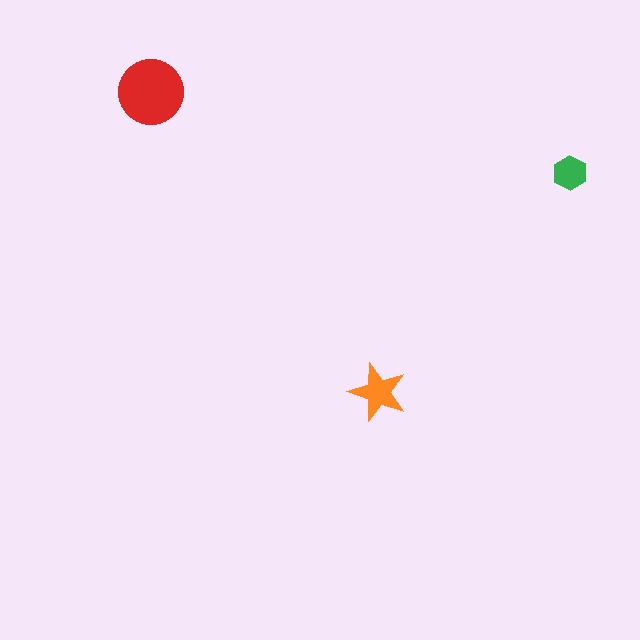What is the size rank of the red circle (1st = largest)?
1st.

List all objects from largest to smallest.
The red circle, the orange star, the green hexagon.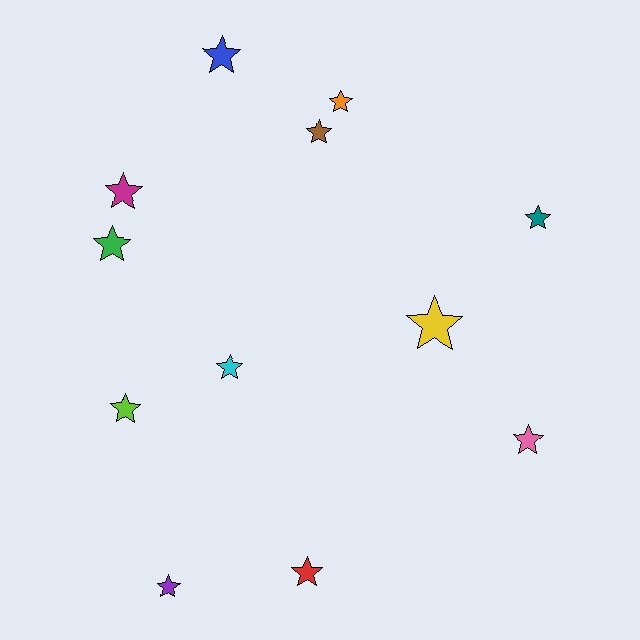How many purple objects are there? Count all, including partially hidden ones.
There is 1 purple object.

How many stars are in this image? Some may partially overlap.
There are 12 stars.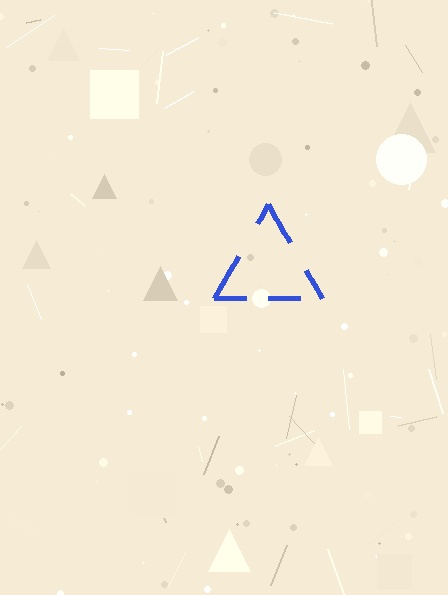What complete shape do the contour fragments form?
The contour fragments form a triangle.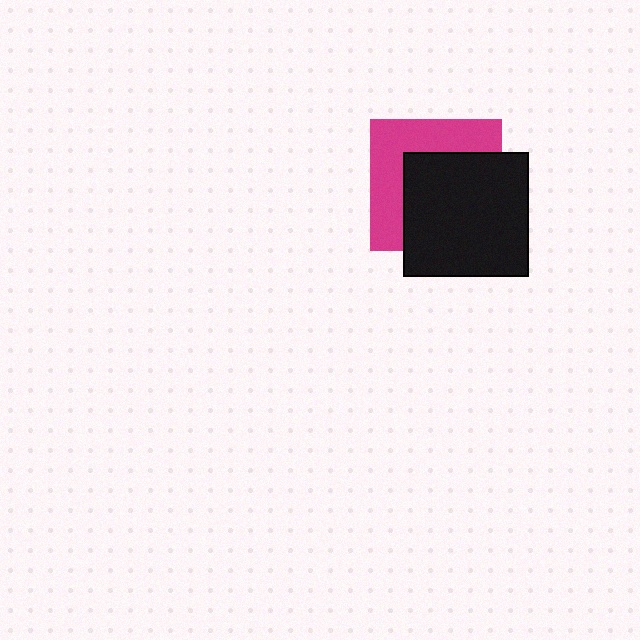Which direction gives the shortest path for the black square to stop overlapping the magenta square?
Moving toward the lower-right gives the shortest separation.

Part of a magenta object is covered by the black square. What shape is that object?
It is a square.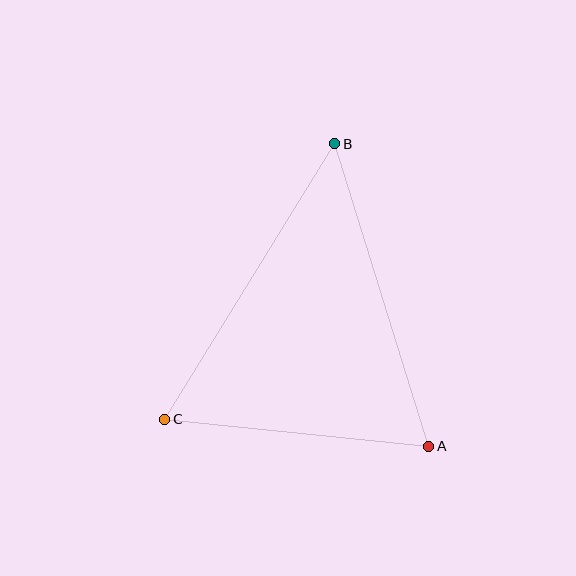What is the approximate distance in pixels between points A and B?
The distance between A and B is approximately 317 pixels.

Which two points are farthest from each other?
Points B and C are farthest from each other.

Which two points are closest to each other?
Points A and C are closest to each other.